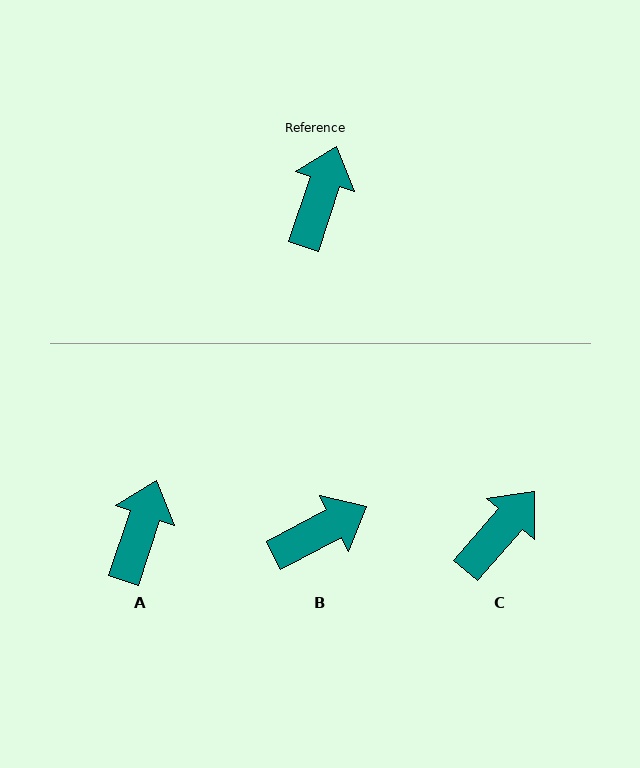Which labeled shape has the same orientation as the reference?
A.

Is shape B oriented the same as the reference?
No, it is off by about 44 degrees.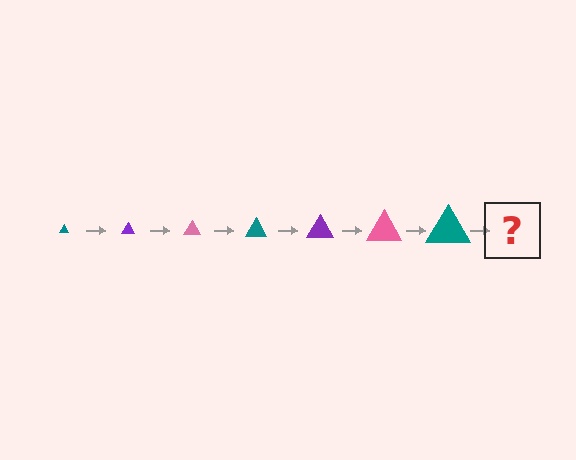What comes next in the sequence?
The next element should be a purple triangle, larger than the previous one.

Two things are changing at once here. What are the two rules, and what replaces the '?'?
The two rules are that the triangle grows larger each step and the color cycles through teal, purple, and pink. The '?' should be a purple triangle, larger than the previous one.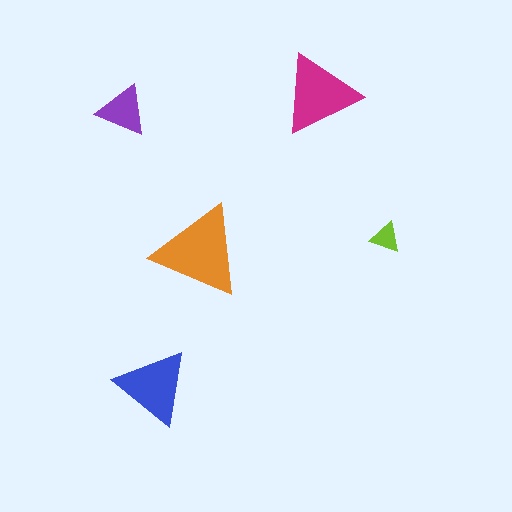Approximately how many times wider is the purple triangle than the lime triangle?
About 1.5 times wider.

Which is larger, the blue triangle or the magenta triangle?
The magenta one.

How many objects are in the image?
There are 5 objects in the image.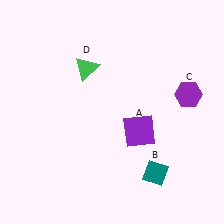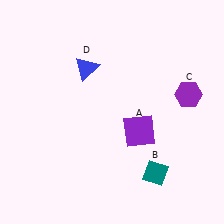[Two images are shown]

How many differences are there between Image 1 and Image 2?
There is 1 difference between the two images.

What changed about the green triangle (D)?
In Image 1, D is green. In Image 2, it changed to blue.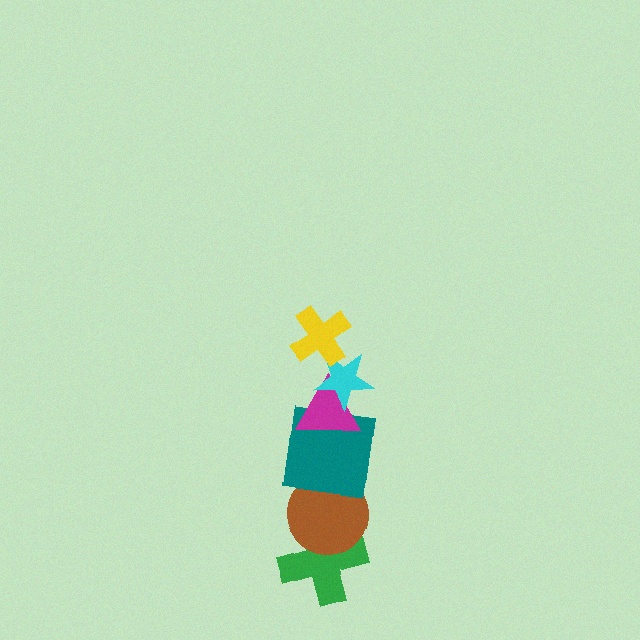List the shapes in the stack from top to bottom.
From top to bottom: the yellow cross, the cyan star, the magenta triangle, the teal square, the brown circle, the green cross.